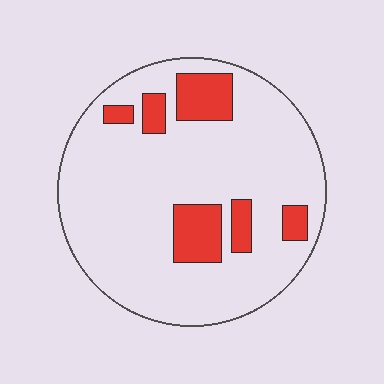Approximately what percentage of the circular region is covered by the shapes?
Approximately 15%.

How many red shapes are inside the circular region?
6.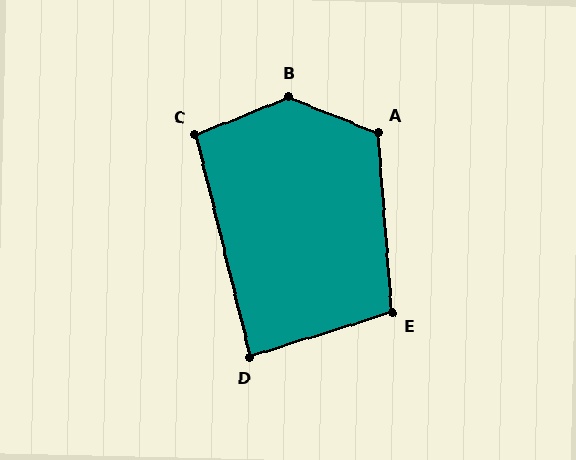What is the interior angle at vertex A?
Approximately 116 degrees (obtuse).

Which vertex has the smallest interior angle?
D, at approximately 86 degrees.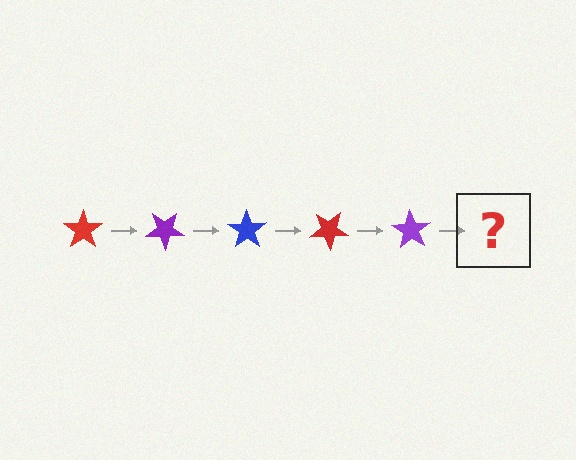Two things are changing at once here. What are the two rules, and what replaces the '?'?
The two rules are that it rotates 35 degrees each step and the color cycles through red, purple, and blue. The '?' should be a blue star, rotated 175 degrees from the start.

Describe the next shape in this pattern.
It should be a blue star, rotated 175 degrees from the start.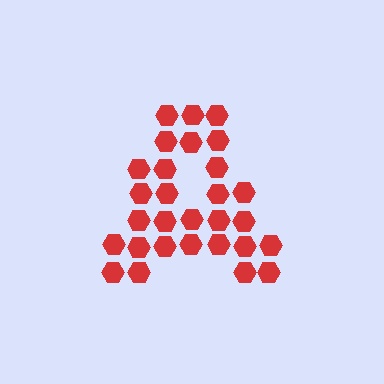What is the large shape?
The large shape is the letter A.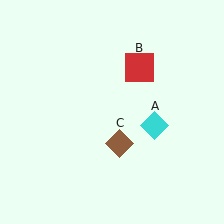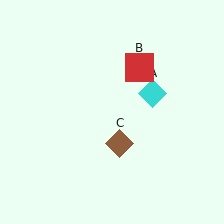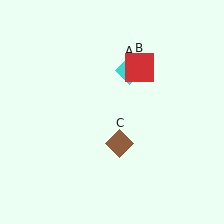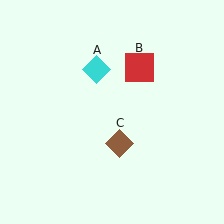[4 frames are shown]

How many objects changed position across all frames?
1 object changed position: cyan diamond (object A).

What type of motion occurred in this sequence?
The cyan diamond (object A) rotated counterclockwise around the center of the scene.